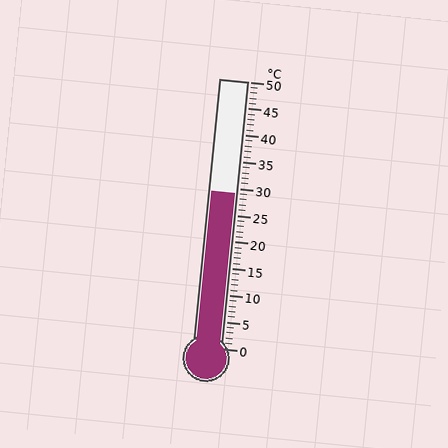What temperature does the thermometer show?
The thermometer shows approximately 29°C.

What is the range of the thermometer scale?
The thermometer scale ranges from 0°C to 50°C.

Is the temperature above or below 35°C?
The temperature is below 35°C.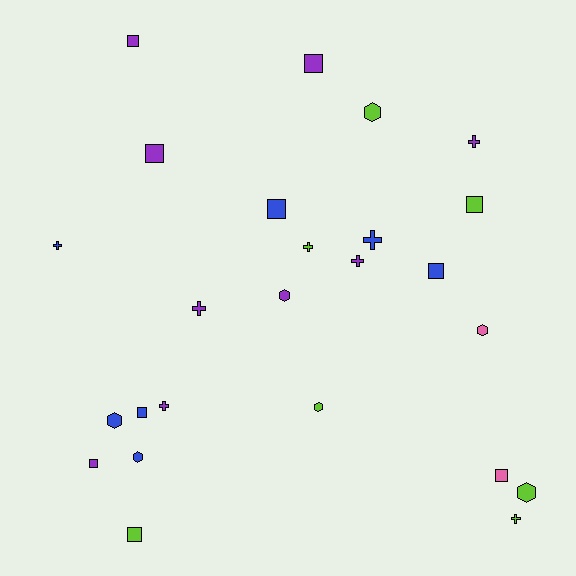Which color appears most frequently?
Purple, with 9 objects.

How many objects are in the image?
There are 25 objects.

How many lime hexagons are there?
There are 3 lime hexagons.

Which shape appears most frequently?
Square, with 10 objects.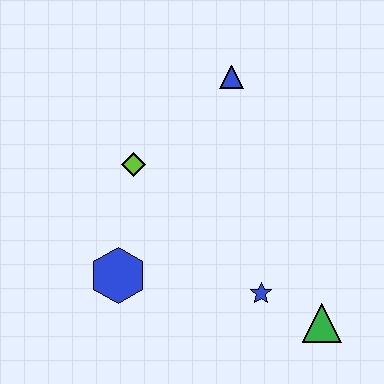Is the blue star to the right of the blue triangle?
Yes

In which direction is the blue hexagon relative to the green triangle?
The blue hexagon is to the left of the green triangle.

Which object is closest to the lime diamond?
The blue hexagon is closest to the lime diamond.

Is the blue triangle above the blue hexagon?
Yes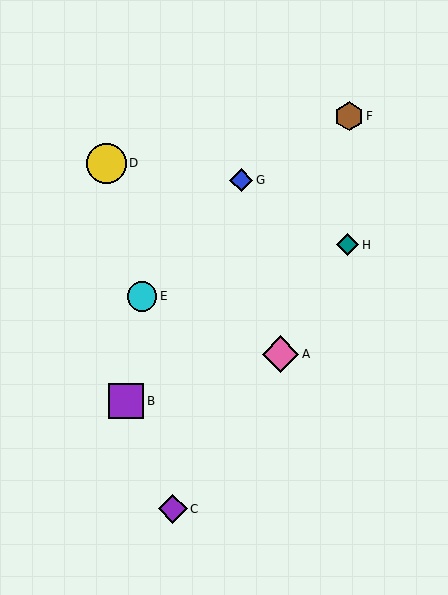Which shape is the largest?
The yellow circle (labeled D) is the largest.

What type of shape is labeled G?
Shape G is a blue diamond.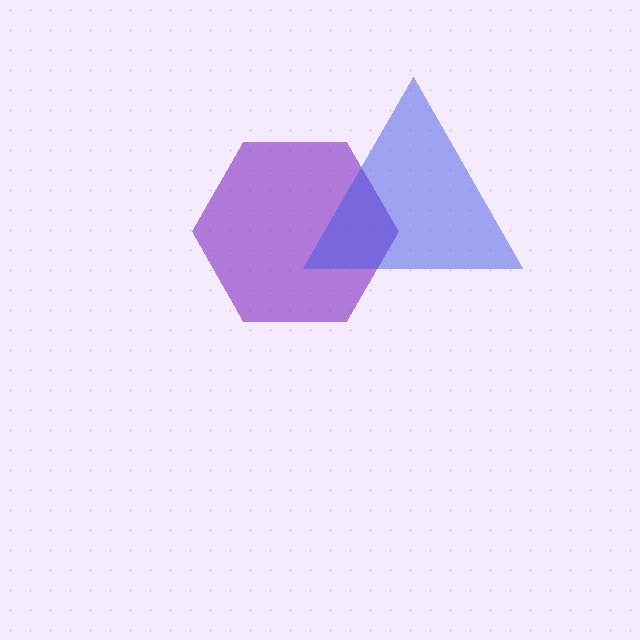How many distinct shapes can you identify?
There are 2 distinct shapes: a purple hexagon, a blue triangle.